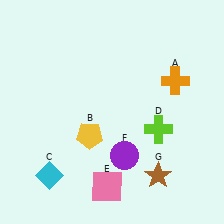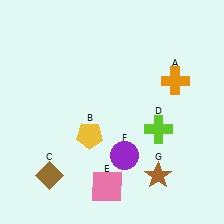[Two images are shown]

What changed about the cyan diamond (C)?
In Image 1, C is cyan. In Image 2, it changed to brown.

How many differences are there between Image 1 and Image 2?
There is 1 difference between the two images.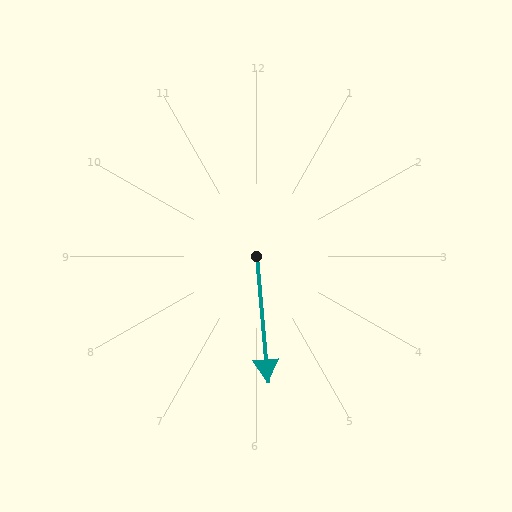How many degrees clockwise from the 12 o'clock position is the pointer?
Approximately 175 degrees.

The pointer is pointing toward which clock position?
Roughly 6 o'clock.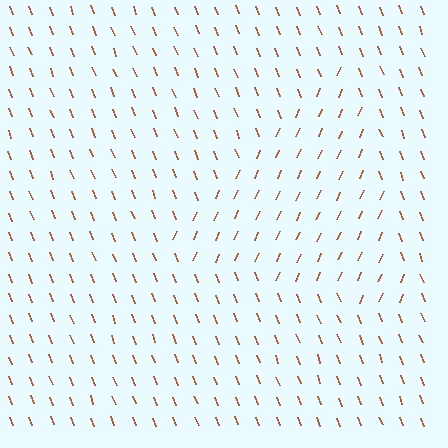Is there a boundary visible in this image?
Yes, there is a texture boundary formed by a change in line orientation.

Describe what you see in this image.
The image is filled with small brown line segments. A triangle region in the image has lines oriented differently from the surrounding lines, creating a visible texture boundary.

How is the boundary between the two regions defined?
The boundary is defined purely by a change in line orientation (approximately 45 degrees difference). All lines are the same color and thickness.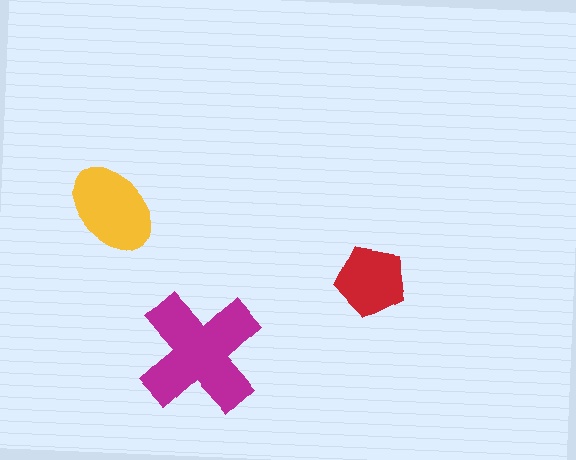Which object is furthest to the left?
The yellow ellipse is leftmost.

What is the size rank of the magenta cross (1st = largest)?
1st.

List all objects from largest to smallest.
The magenta cross, the yellow ellipse, the red pentagon.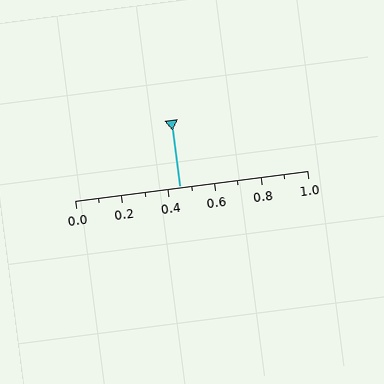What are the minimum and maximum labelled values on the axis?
The axis runs from 0.0 to 1.0.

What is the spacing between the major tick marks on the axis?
The major ticks are spaced 0.2 apart.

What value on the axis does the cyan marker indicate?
The marker indicates approximately 0.45.